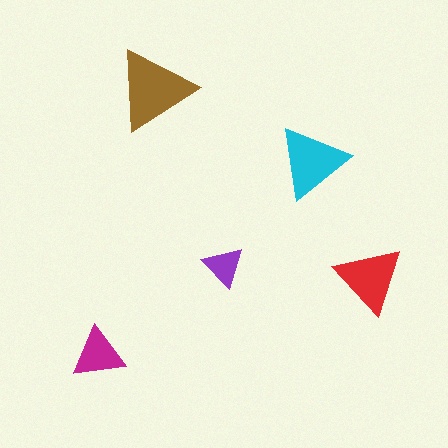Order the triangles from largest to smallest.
the brown one, the cyan one, the red one, the magenta one, the purple one.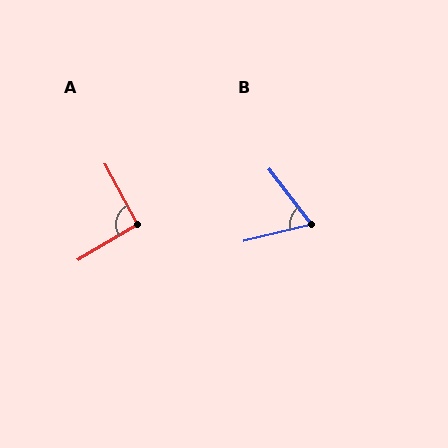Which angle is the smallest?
B, at approximately 66 degrees.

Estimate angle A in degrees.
Approximately 93 degrees.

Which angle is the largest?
A, at approximately 93 degrees.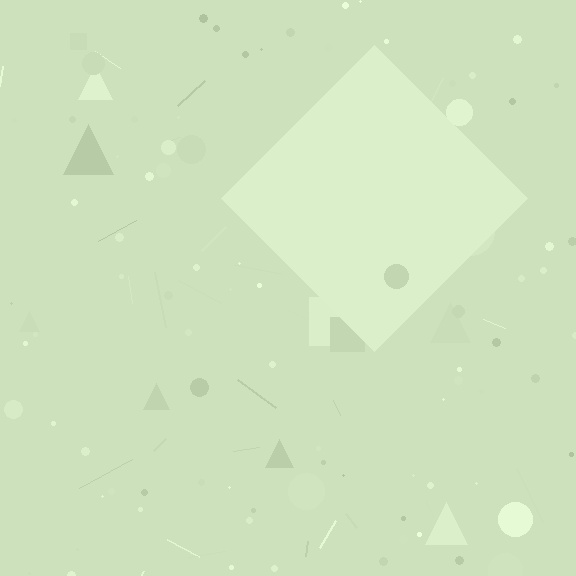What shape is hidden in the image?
A diamond is hidden in the image.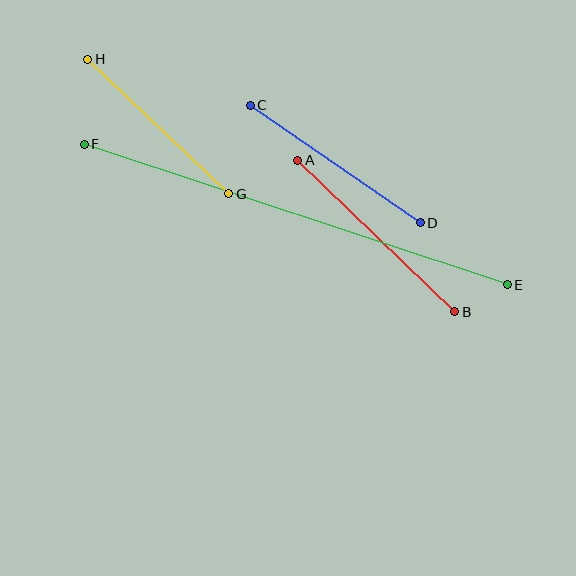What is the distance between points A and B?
The distance is approximately 218 pixels.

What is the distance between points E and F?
The distance is approximately 446 pixels.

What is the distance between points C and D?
The distance is approximately 207 pixels.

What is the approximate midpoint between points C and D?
The midpoint is at approximately (335, 164) pixels.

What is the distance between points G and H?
The distance is approximately 195 pixels.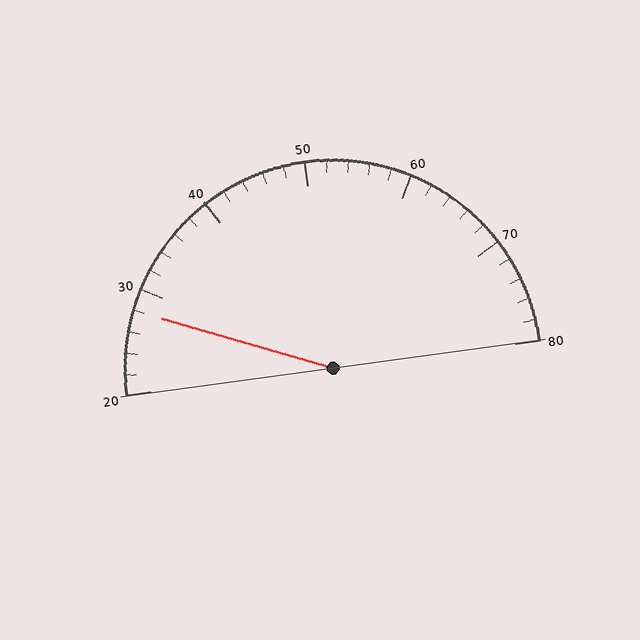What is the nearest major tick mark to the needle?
The nearest major tick mark is 30.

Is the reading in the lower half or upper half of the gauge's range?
The reading is in the lower half of the range (20 to 80).